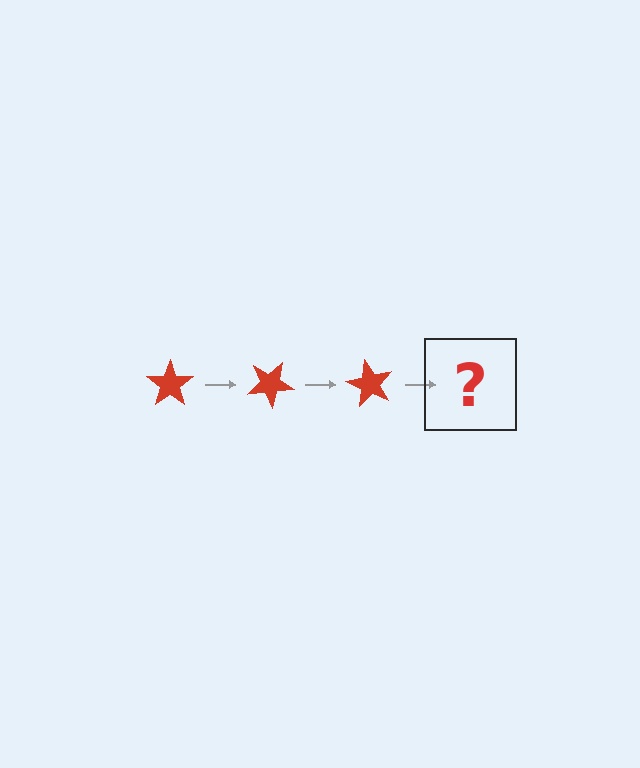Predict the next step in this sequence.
The next step is a red star rotated 90 degrees.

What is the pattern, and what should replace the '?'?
The pattern is that the star rotates 30 degrees each step. The '?' should be a red star rotated 90 degrees.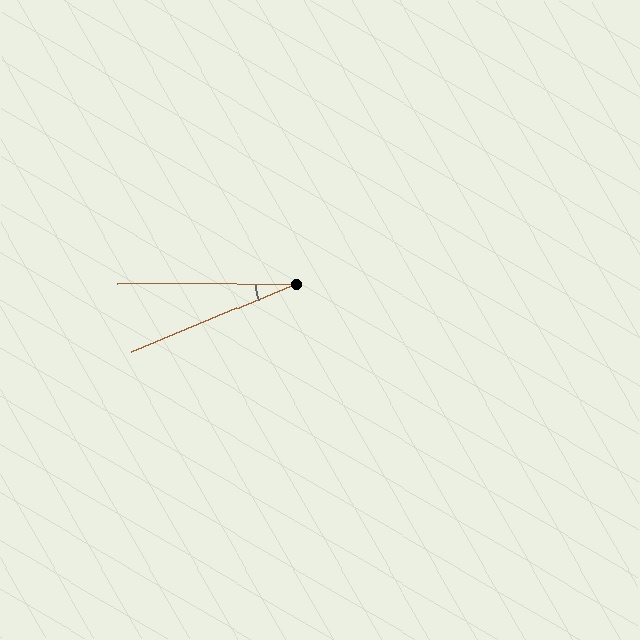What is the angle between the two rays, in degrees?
Approximately 22 degrees.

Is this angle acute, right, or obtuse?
It is acute.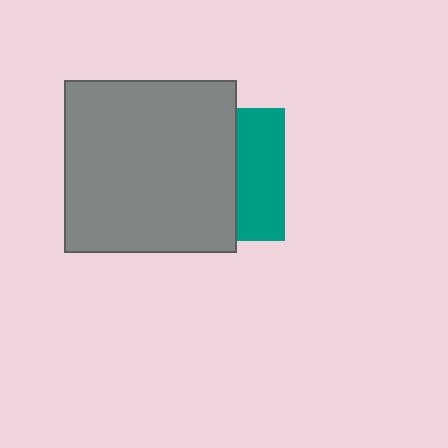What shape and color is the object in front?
The object in front is a gray square.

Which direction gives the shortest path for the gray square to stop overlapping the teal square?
Moving left gives the shortest separation.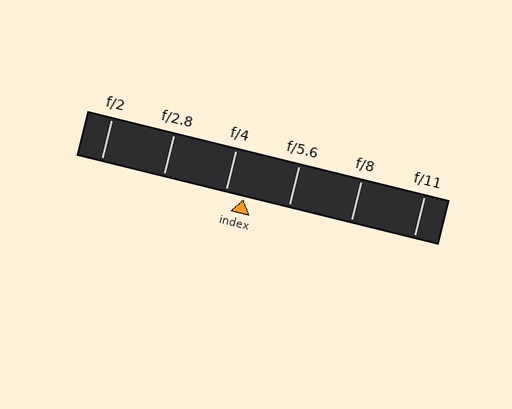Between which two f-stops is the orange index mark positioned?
The index mark is between f/4 and f/5.6.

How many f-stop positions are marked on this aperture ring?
There are 6 f-stop positions marked.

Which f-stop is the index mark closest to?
The index mark is closest to f/4.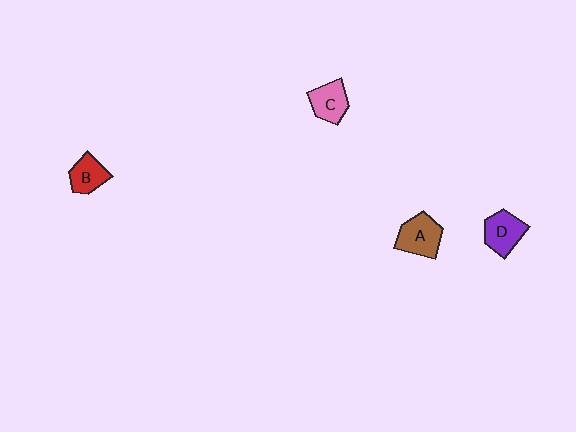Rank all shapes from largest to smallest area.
From largest to smallest: A (brown), D (purple), C (pink), B (red).